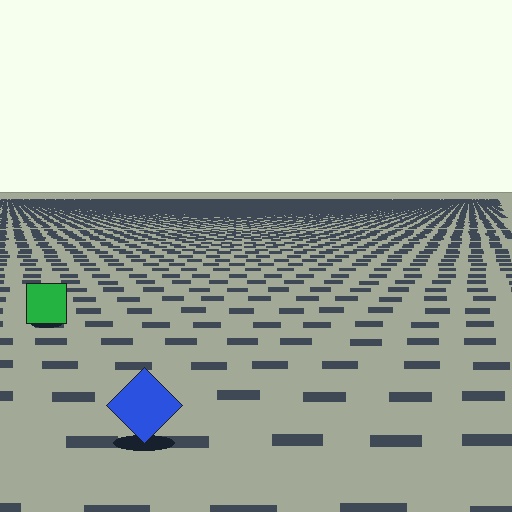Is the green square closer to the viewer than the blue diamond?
No. The blue diamond is closer — you can tell from the texture gradient: the ground texture is coarser near it.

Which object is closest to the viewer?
The blue diamond is closest. The texture marks near it are larger and more spread out.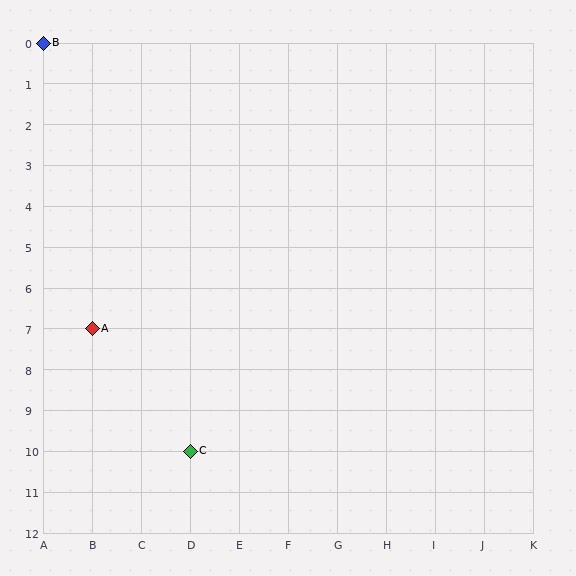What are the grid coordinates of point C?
Point C is at grid coordinates (D, 10).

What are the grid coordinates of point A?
Point A is at grid coordinates (B, 7).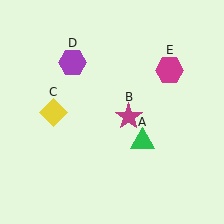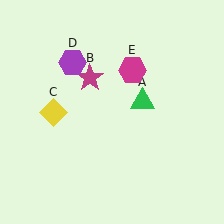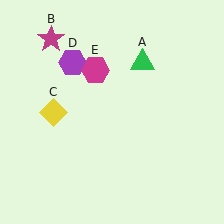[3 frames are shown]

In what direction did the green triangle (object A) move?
The green triangle (object A) moved up.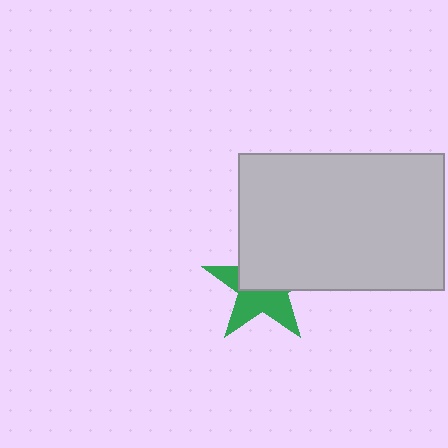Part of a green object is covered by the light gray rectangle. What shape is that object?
It is a star.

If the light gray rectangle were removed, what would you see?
You would see the complete green star.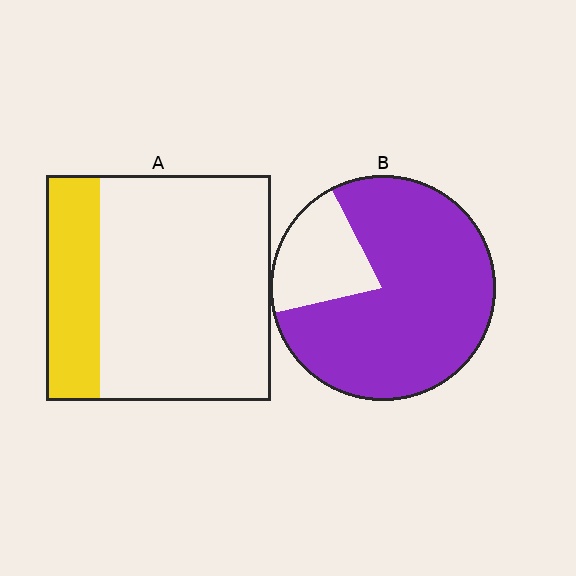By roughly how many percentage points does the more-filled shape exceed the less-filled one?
By roughly 55 percentage points (B over A).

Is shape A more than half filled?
No.